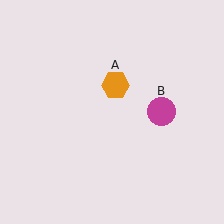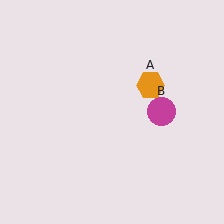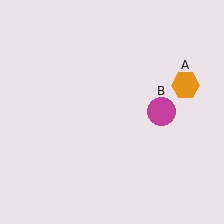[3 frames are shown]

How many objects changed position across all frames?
1 object changed position: orange hexagon (object A).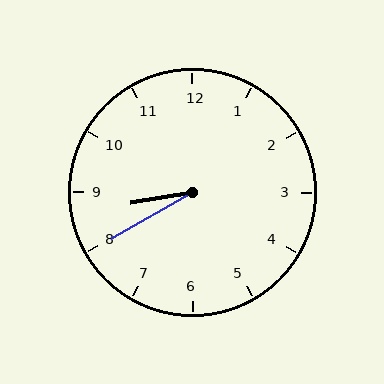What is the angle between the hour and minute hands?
Approximately 20 degrees.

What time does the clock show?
8:40.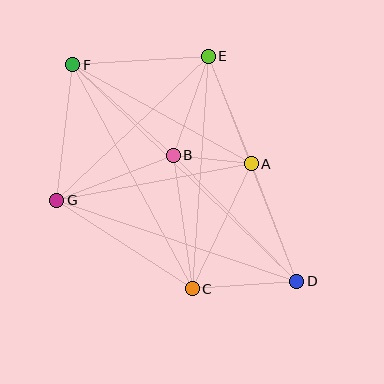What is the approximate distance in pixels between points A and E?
The distance between A and E is approximately 116 pixels.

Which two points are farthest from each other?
Points D and F are farthest from each other.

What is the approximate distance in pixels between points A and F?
The distance between A and F is approximately 204 pixels.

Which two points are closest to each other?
Points A and B are closest to each other.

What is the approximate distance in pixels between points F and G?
The distance between F and G is approximately 136 pixels.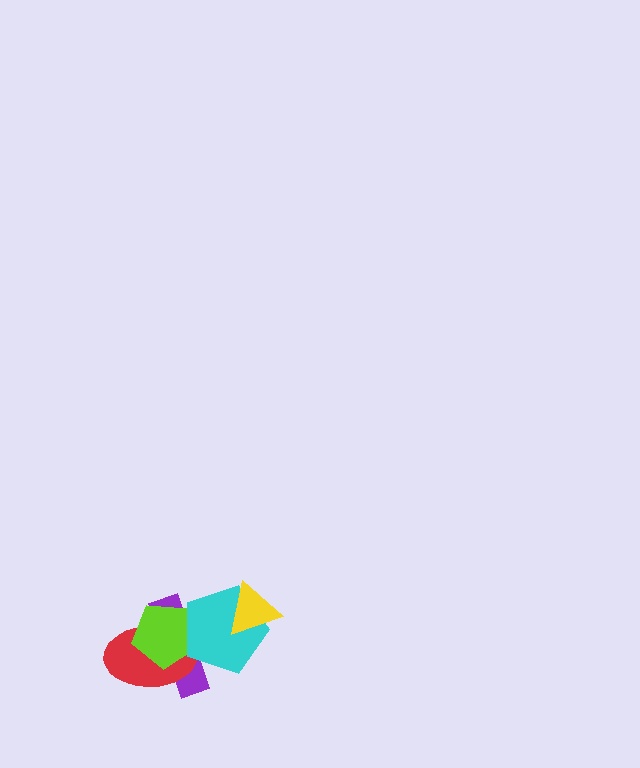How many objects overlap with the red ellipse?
3 objects overlap with the red ellipse.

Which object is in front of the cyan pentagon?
The yellow triangle is in front of the cyan pentagon.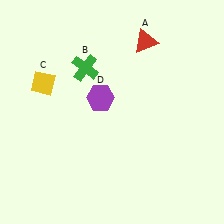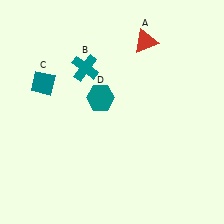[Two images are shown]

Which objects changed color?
B changed from green to teal. C changed from yellow to teal. D changed from purple to teal.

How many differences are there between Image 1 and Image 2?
There are 3 differences between the two images.